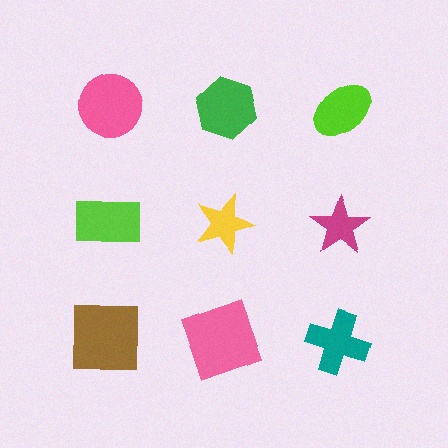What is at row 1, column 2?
A green hexagon.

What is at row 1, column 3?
A lime ellipse.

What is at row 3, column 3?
A teal cross.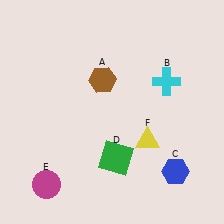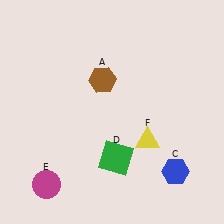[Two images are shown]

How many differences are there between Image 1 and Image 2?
There is 1 difference between the two images.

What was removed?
The cyan cross (B) was removed in Image 2.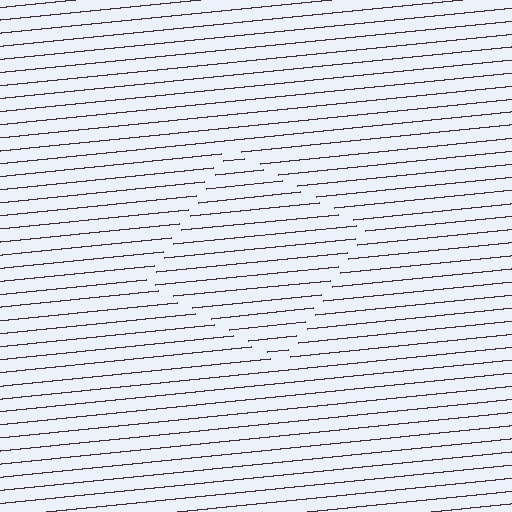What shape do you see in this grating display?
An illusory square. The interior of the shape contains the same grating, shifted by half a period — the contour is defined by the phase discontinuity where line-ends from the inner and outer gratings abut.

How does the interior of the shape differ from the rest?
The interior of the shape contains the same grating, shifted by half a period — the contour is defined by the phase discontinuity where line-ends from the inner and outer gratings abut.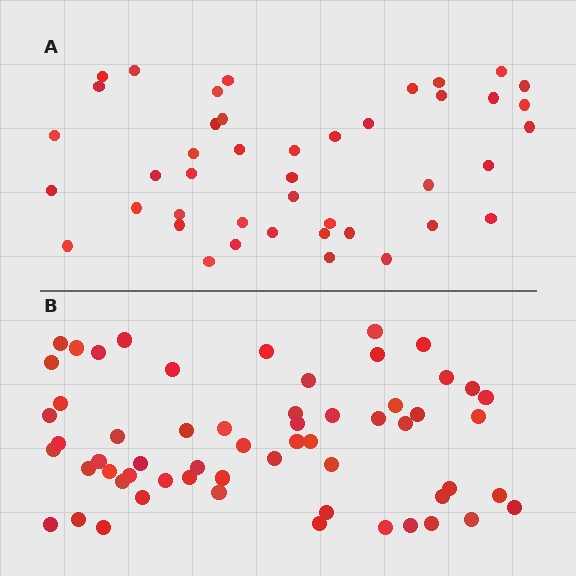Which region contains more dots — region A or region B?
Region B (the bottom region) has more dots.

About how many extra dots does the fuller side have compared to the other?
Region B has approximately 15 more dots than region A.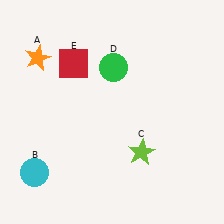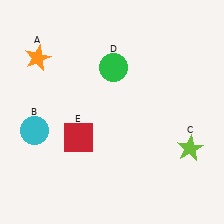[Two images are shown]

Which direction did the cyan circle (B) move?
The cyan circle (B) moved up.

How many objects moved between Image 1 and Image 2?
3 objects moved between the two images.